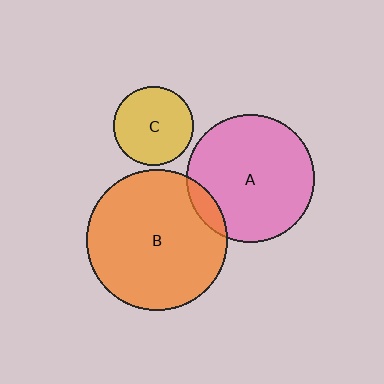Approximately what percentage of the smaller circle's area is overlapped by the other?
Approximately 10%.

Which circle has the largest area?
Circle B (orange).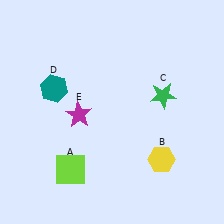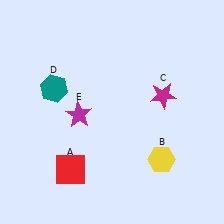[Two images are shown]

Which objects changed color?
A changed from lime to red. C changed from green to magenta.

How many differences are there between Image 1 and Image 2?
There are 2 differences between the two images.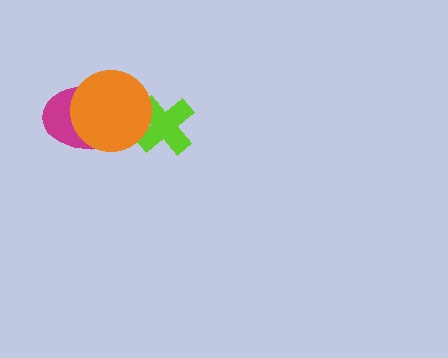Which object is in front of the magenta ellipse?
The orange circle is in front of the magenta ellipse.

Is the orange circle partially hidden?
No, no other shape covers it.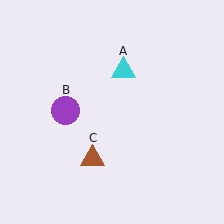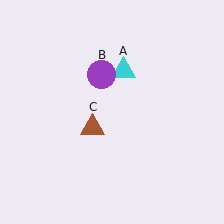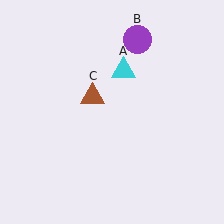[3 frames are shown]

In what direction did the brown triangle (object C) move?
The brown triangle (object C) moved up.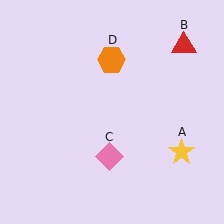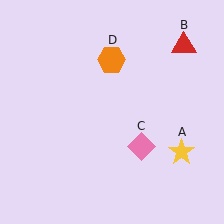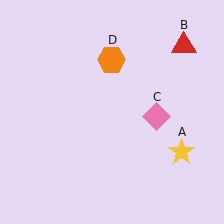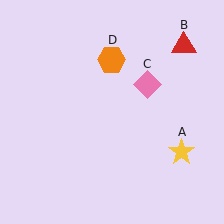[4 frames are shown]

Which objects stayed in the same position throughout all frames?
Yellow star (object A) and red triangle (object B) and orange hexagon (object D) remained stationary.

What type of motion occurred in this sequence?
The pink diamond (object C) rotated counterclockwise around the center of the scene.